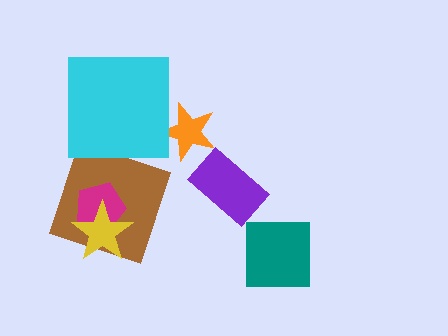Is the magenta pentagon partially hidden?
Yes, it is partially covered by another shape.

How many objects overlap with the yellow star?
2 objects overlap with the yellow star.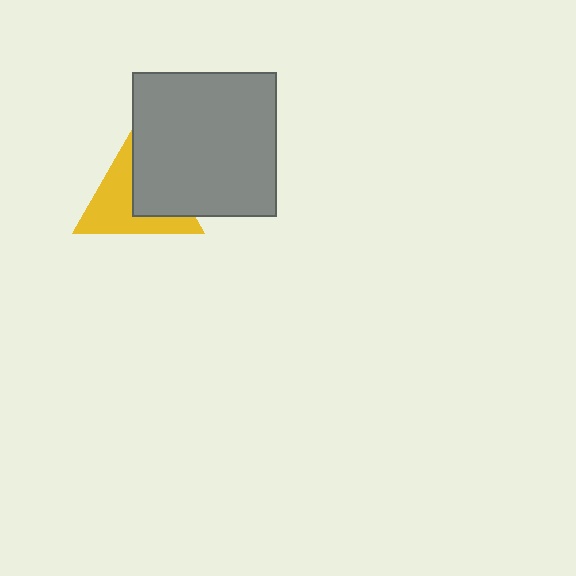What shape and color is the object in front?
The object in front is a gray square.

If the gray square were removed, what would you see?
You would see the complete yellow triangle.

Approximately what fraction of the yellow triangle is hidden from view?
Roughly 46% of the yellow triangle is hidden behind the gray square.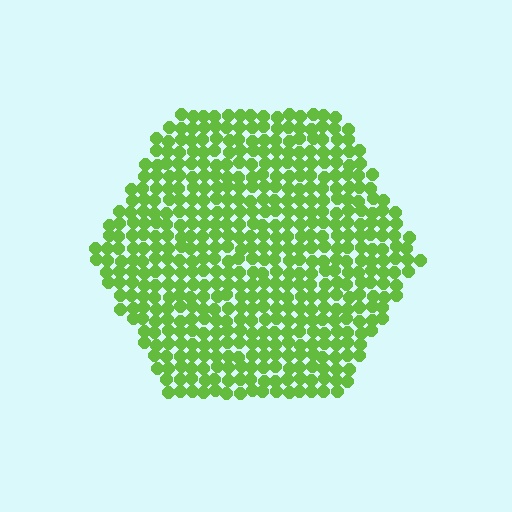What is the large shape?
The large shape is a hexagon.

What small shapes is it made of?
It is made of small circles.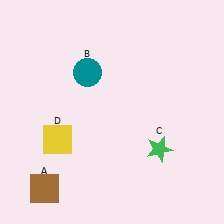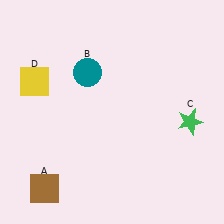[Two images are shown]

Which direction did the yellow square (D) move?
The yellow square (D) moved up.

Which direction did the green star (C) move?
The green star (C) moved right.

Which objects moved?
The objects that moved are: the green star (C), the yellow square (D).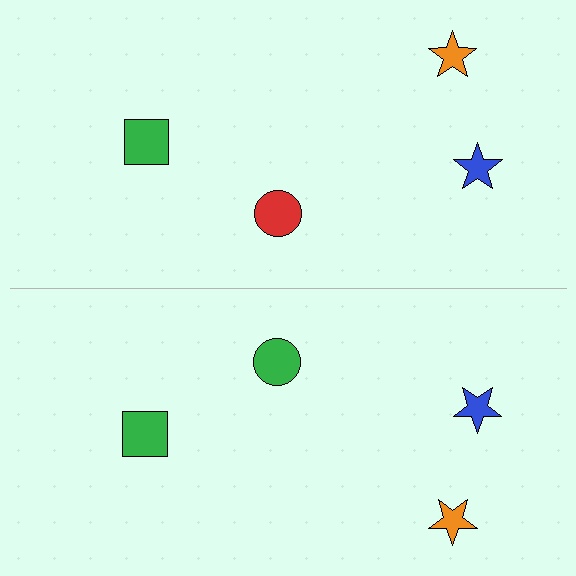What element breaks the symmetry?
The green circle on the bottom side breaks the symmetry — its mirror counterpart is red.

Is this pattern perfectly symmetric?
No, the pattern is not perfectly symmetric. The green circle on the bottom side breaks the symmetry — its mirror counterpart is red.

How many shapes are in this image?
There are 8 shapes in this image.